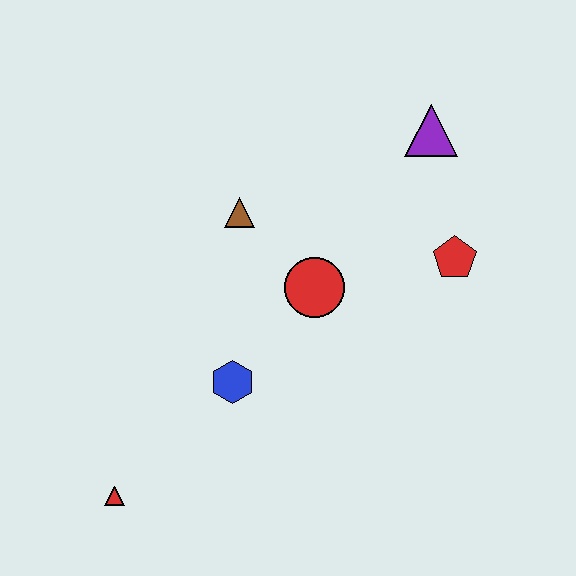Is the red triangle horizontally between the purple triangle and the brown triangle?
No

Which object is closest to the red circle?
The brown triangle is closest to the red circle.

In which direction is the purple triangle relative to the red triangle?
The purple triangle is above the red triangle.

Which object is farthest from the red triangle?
The purple triangle is farthest from the red triangle.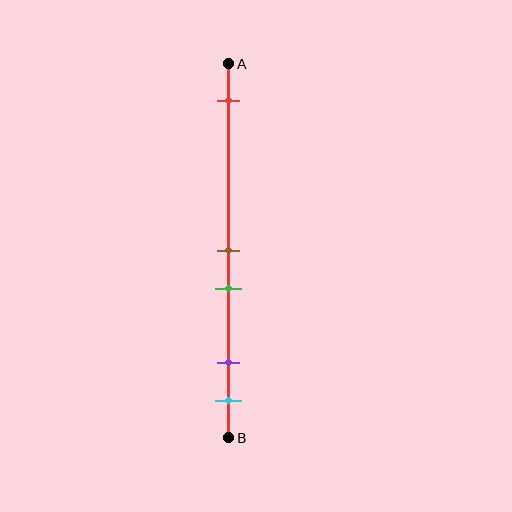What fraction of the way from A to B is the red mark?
The red mark is approximately 10% (0.1) of the way from A to B.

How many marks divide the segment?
There are 5 marks dividing the segment.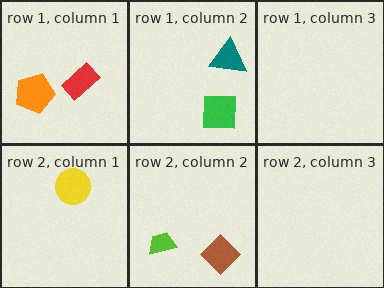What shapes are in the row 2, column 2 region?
The brown diamond, the lime trapezoid.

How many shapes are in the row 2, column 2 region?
2.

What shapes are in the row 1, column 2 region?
The teal triangle, the green square.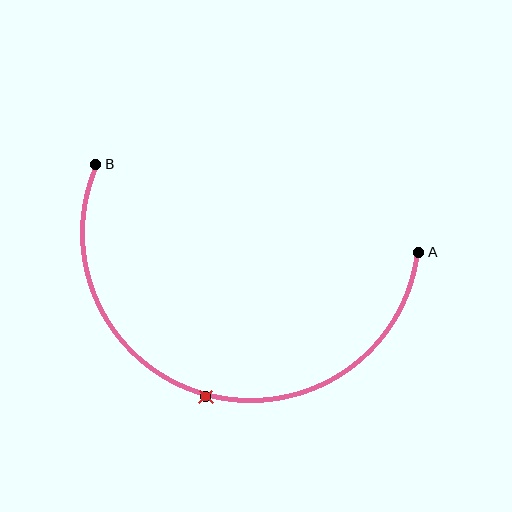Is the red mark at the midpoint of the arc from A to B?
Yes. The red mark lies on the arc at equal arc-length from both A and B — it is the arc midpoint.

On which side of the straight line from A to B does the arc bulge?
The arc bulges below the straight line connecting A and B.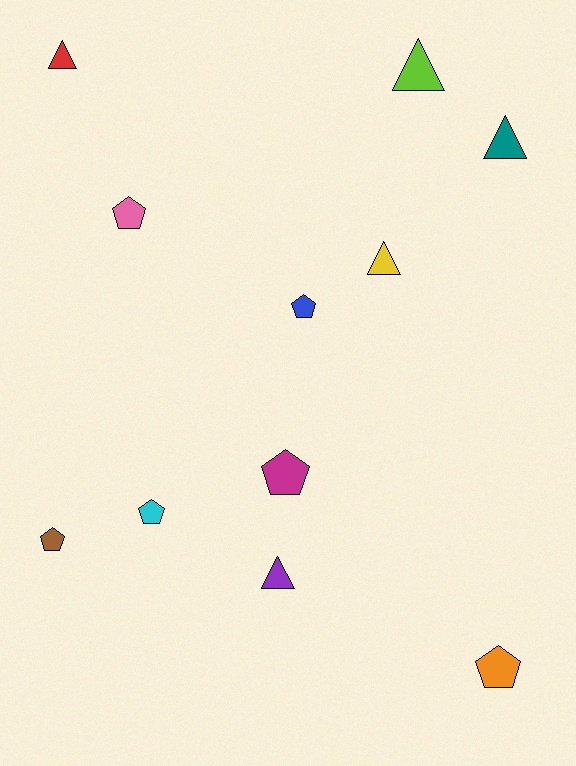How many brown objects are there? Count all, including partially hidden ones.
There is 1 brown object.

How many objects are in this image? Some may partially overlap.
There are 11 objects.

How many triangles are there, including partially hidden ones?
There are 5 triangles.